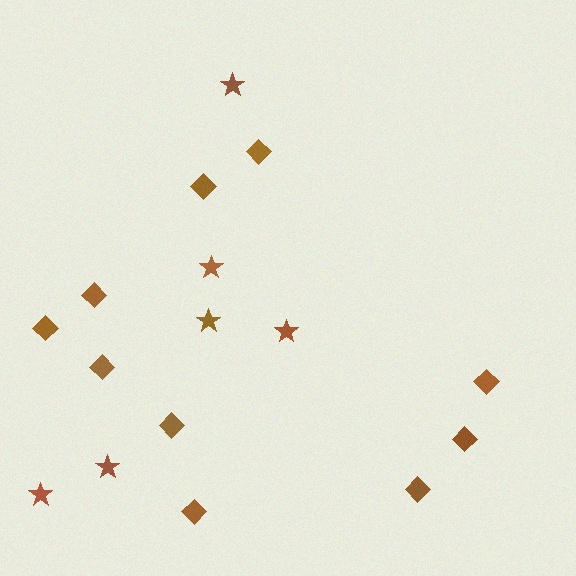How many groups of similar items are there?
There are 2 groups: one group of stars (6) and one group of diamonds (10).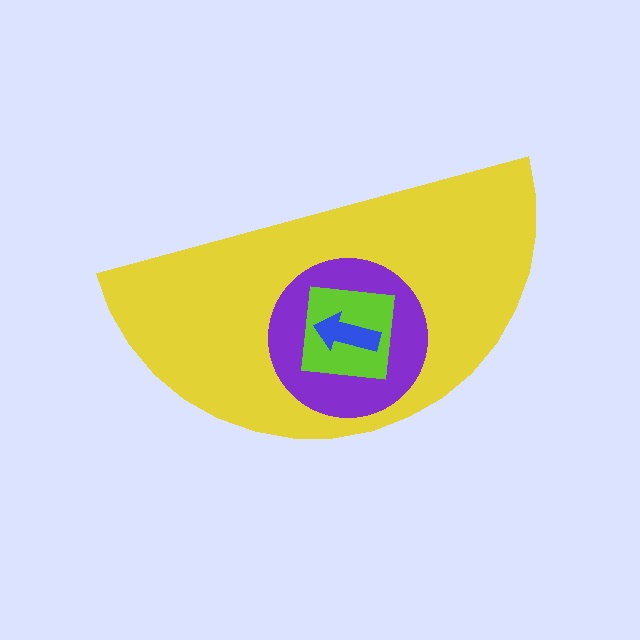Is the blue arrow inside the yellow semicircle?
Yes.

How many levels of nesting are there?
4.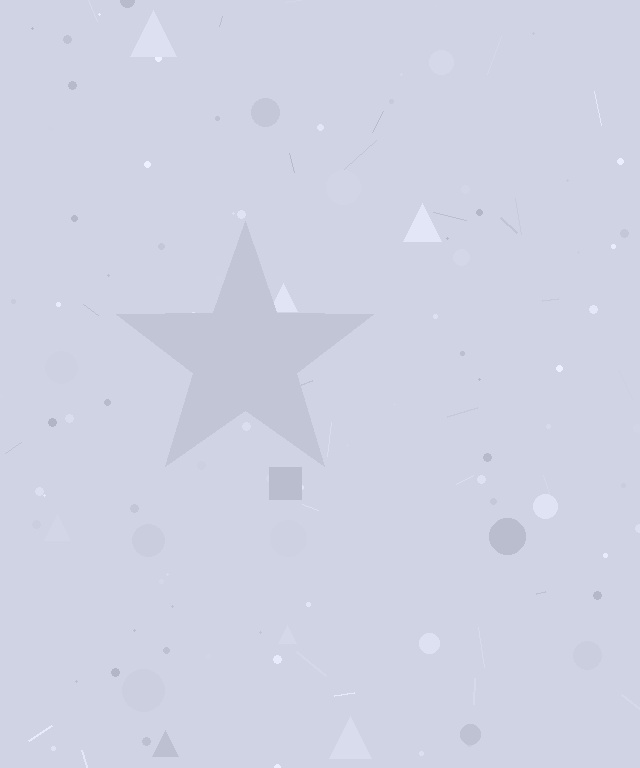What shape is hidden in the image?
A star is hidden in the image.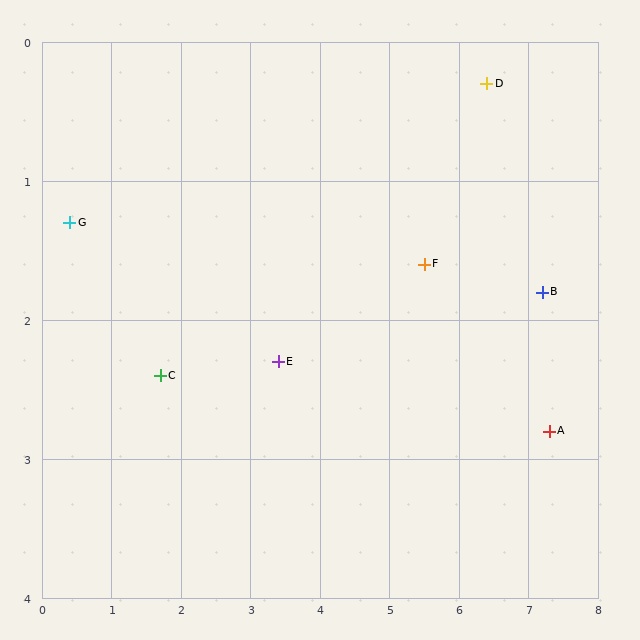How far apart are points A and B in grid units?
Points A and B are about 1.0 grid units apart.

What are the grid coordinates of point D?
Point D is at approximately (6.4, 0.3).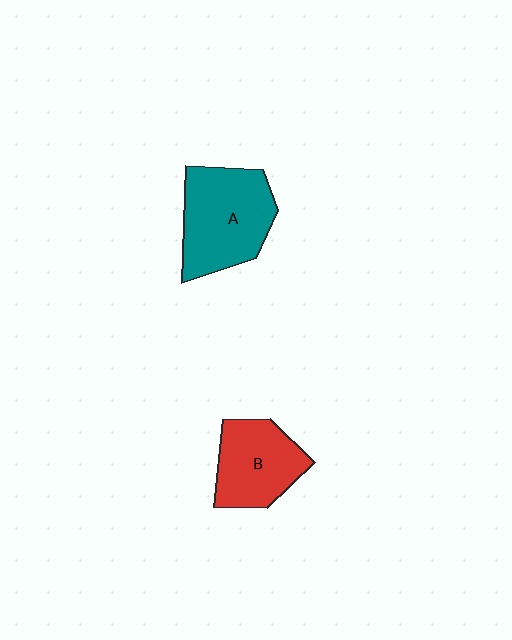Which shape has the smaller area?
Shape B (red).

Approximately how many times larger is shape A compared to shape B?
Approximately 1.3 times.